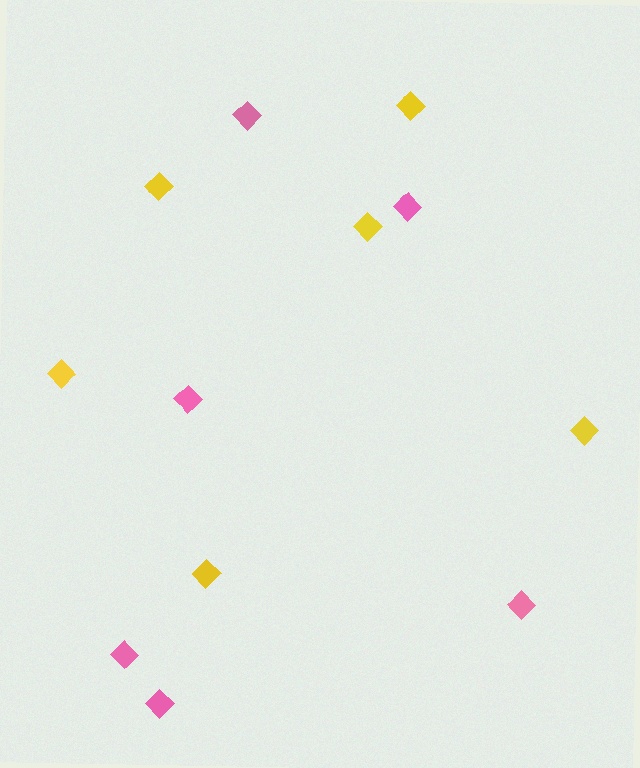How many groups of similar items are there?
There are 2 groups: one group of pink diamonds (6) and one group of yellow diamonds (6).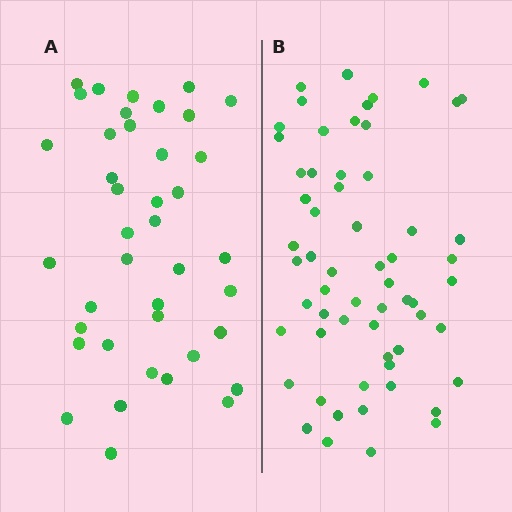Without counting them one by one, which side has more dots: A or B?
Region B (the right region) has more dots.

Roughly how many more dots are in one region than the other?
Region B has approximately 20 more dots than region A.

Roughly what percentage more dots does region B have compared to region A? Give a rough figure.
About 50% more.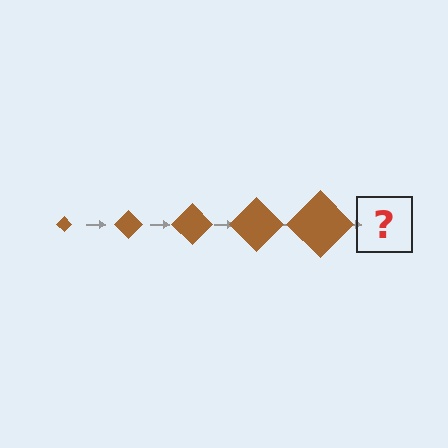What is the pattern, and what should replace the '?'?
The pattern is that the diamond gets progressively larger each step. The '?' should be a brown diamond, larger than the previous one.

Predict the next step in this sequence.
The next step is a brown diamond, larger than the previous one.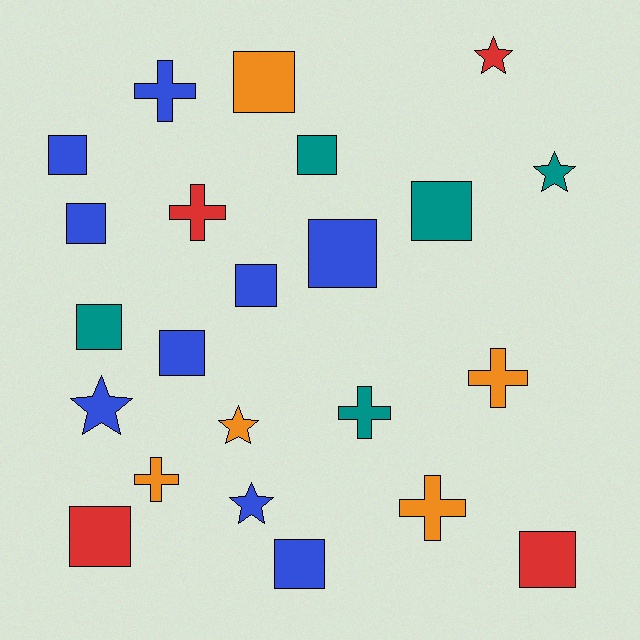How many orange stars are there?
There is 1 orange star.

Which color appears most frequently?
Blue, with 9 objects.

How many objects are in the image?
There are 23 objects.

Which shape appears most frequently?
Square, with 12 objects.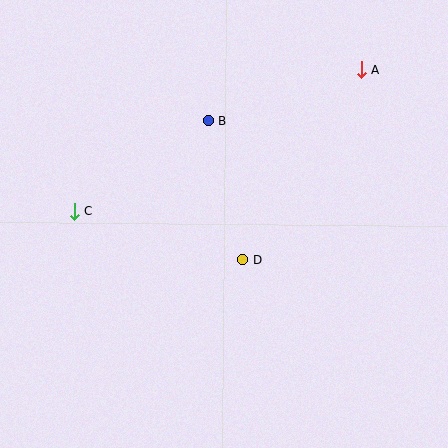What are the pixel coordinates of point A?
Point A is at (362, 70).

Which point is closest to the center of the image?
Point D at (243, 260) is closest to the center.